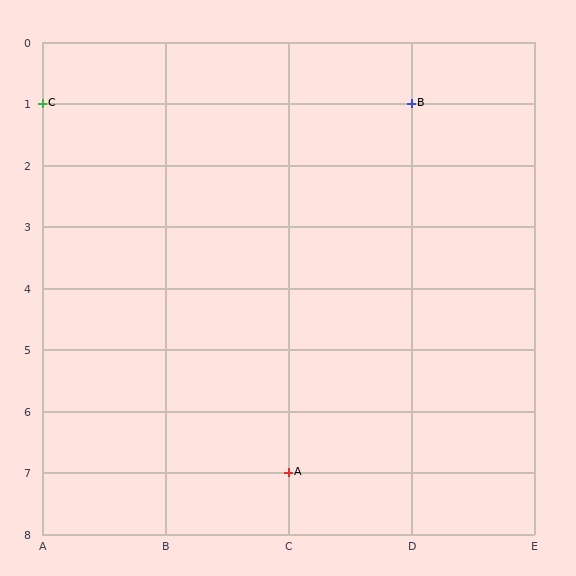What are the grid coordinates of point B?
Point B is at grid coordinates (D, 1).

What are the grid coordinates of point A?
Point A is at grid coordinates (C, 7).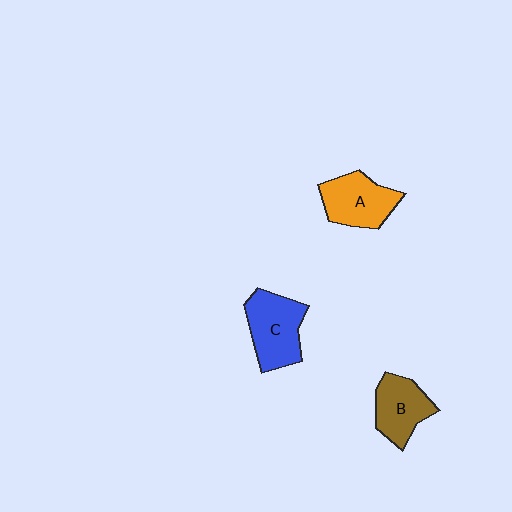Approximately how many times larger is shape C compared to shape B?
Approximately 1.2 times.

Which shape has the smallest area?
Shape B (brown).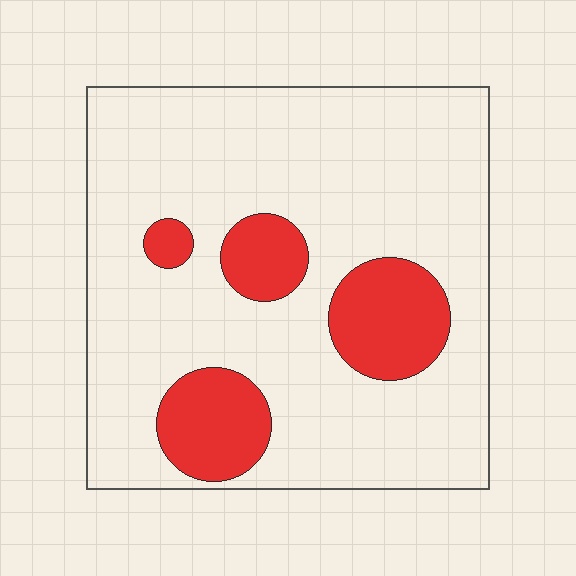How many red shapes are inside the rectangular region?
4.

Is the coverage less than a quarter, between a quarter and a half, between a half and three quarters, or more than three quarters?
Less than a quarter.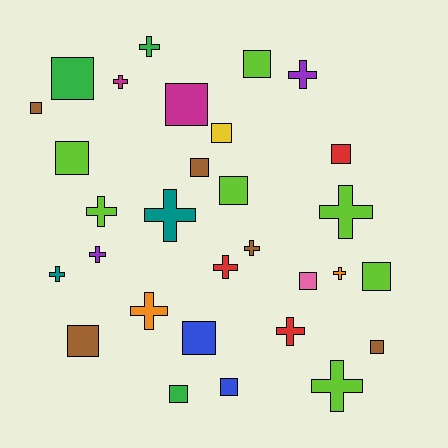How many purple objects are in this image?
There are 2 purple objects.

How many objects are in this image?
There are 30 objects.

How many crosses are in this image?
There are 14 crosses.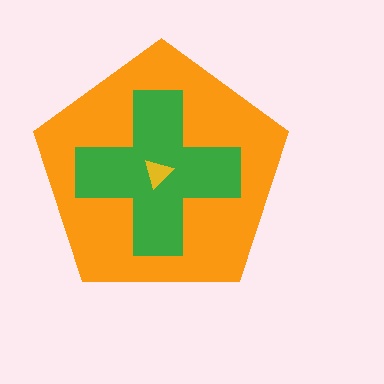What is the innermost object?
The yellow triangle.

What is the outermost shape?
The orange pentagon.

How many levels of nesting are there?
3.